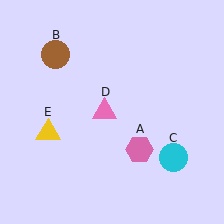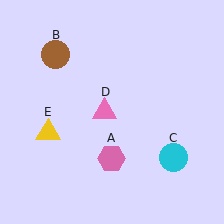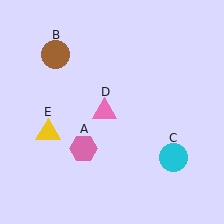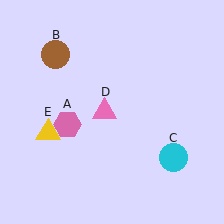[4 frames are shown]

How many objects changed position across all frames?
1 object changed position: pink hexagon (object A).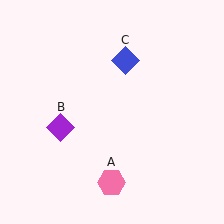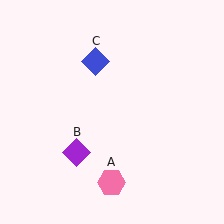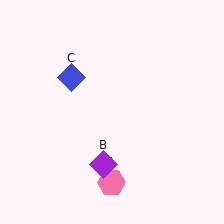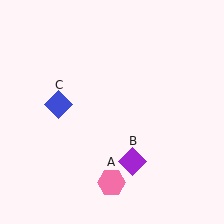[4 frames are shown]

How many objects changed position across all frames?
2 objects changed position: purple diamond (object B), blue diamond (object C).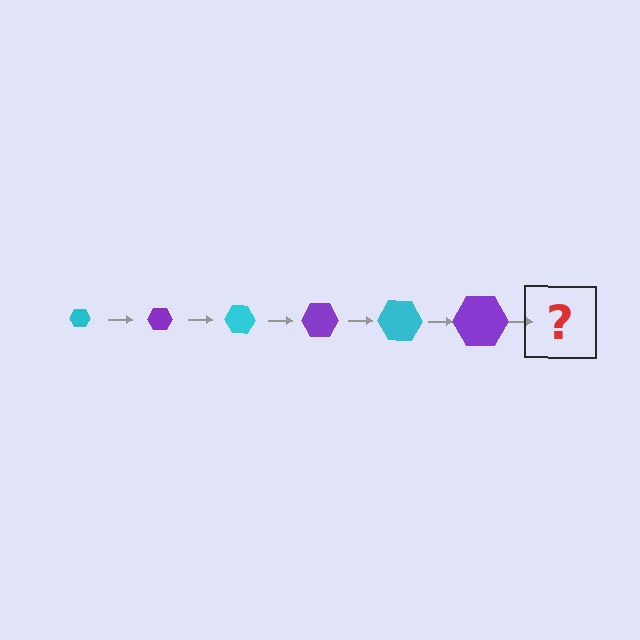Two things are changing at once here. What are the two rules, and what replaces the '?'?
The two rules are that the hexagon grows larger each step and the color cycles through cyan and purple. The '?' should be a cyan hexagon, larger than the previous one.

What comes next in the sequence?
The next element should be a cyan hexagon, larger than the previous one.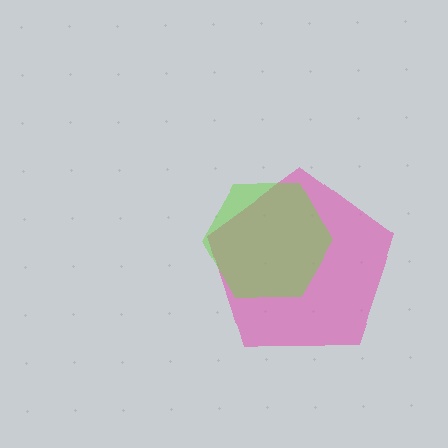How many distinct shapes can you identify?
There are 2 distinct shapes: a pink pentagon, a lime hexagon.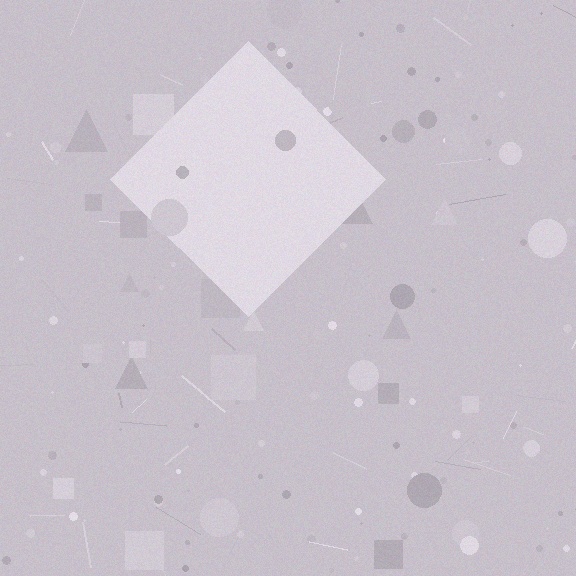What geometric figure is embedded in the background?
A diamond is embedded in the background.